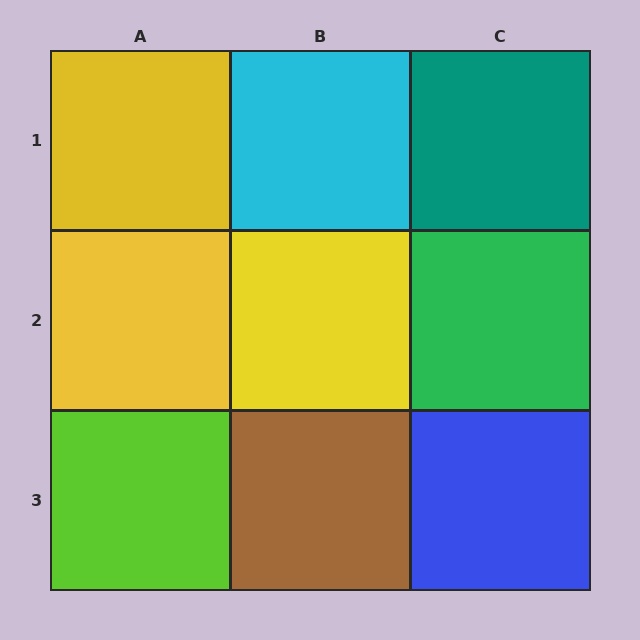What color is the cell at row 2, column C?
Green.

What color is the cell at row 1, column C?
Teal.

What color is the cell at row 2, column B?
Yellow.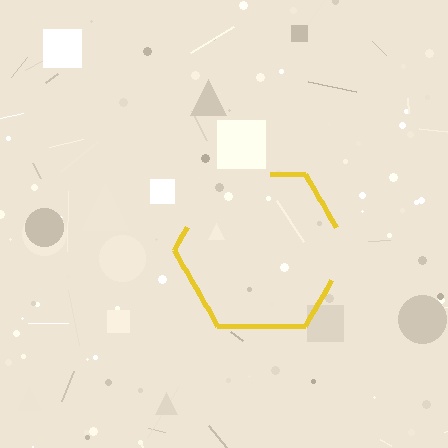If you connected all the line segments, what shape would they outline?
They would outline a hexagon.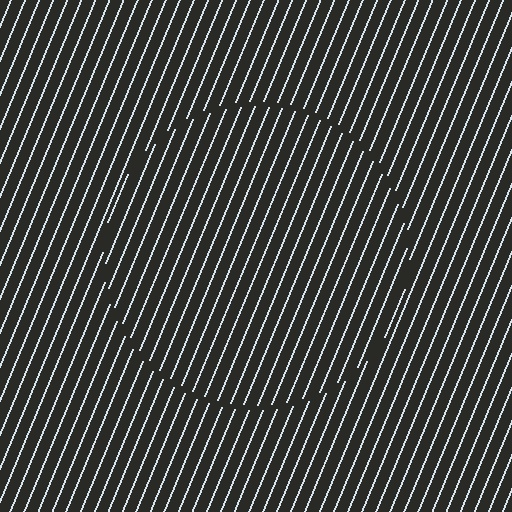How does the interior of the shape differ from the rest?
The interior of the shape contains the same grating, shifted by half a period — the contour is defined by the phase discontinuity where line-ends from the inner and outer gratings abut.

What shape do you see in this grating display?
An illusory circle. The interior of the shape contains the same grating, shifted by half a period — the contour is defined by the phase discontinuity where line-ends from the inner and outer gratings abut.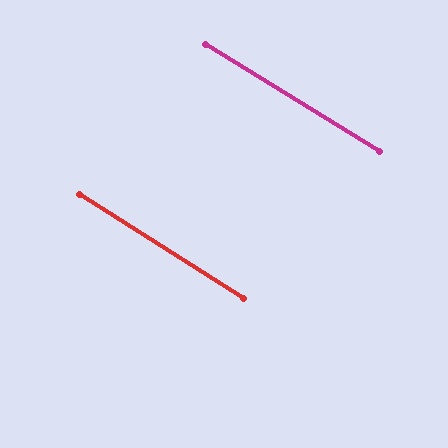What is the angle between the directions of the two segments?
Approximately 1 degree.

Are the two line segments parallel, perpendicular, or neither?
Parallel — their directions differ by only 1.1°.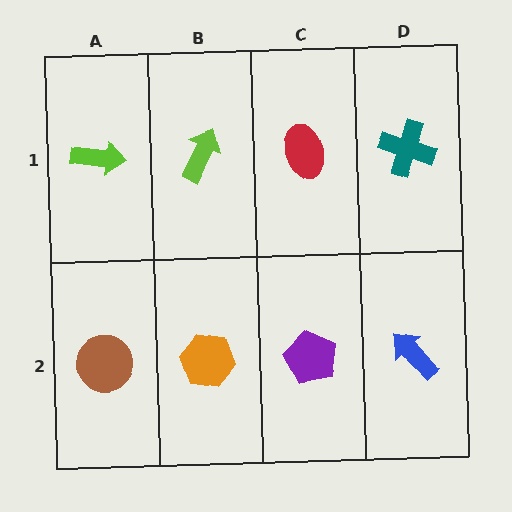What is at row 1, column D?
A teal cross.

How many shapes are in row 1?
4 shapes.